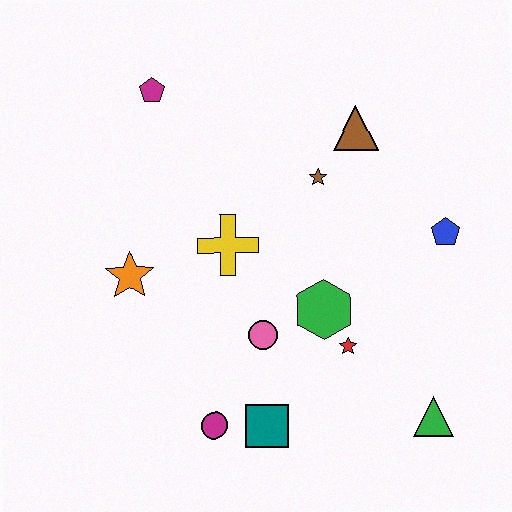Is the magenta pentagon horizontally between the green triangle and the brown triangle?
No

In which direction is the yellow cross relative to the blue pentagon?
The yellow cross is to the left of the blue pentagon.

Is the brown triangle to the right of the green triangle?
No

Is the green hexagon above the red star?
Yes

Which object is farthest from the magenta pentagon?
The green triangle is farthest from the magenta pentagon.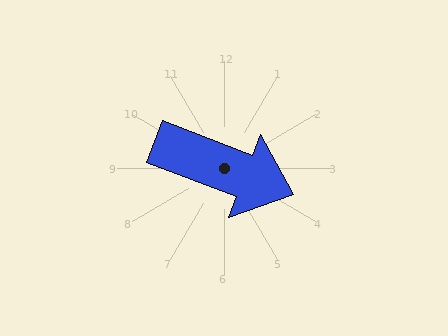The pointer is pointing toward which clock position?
Roughly 4 o'clock.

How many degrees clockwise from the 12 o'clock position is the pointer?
Approximately 111 degrees.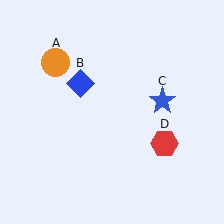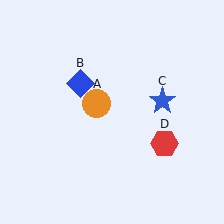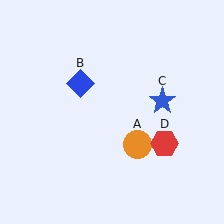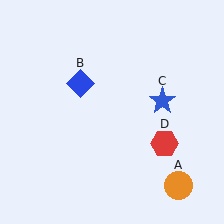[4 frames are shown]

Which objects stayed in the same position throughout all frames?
Blue diamond (object B) and blue star (object C) and red hexagon (object D) remained stationary.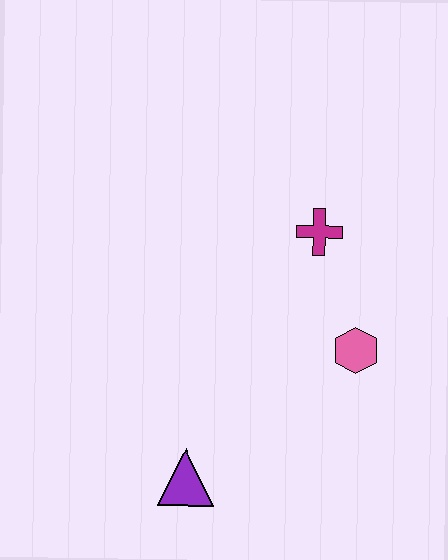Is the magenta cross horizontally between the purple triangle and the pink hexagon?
Yes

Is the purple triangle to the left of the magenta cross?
Yes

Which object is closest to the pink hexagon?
The magenta cross is closest to the pink hexagon.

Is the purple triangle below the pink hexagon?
Yes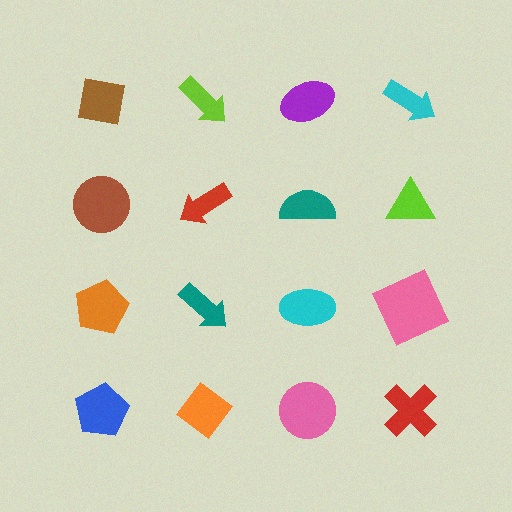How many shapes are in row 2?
4 shapes.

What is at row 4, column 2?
An orange diamond.